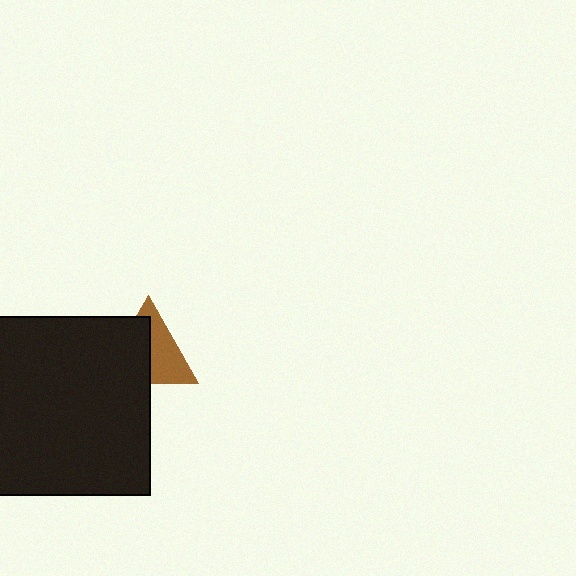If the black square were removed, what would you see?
You would see the complete brown triangle.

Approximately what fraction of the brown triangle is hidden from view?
Roughly 52% of the brown triangle is hidden behind the black square.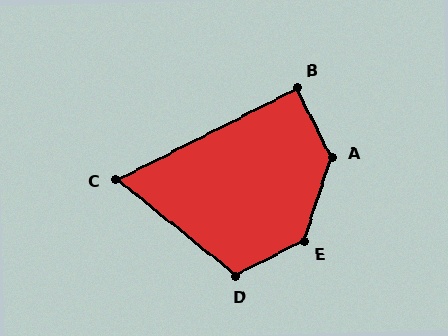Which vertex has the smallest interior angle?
C, at approximately 66 degrees.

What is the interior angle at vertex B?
Approximately 90 degrees (approximately right).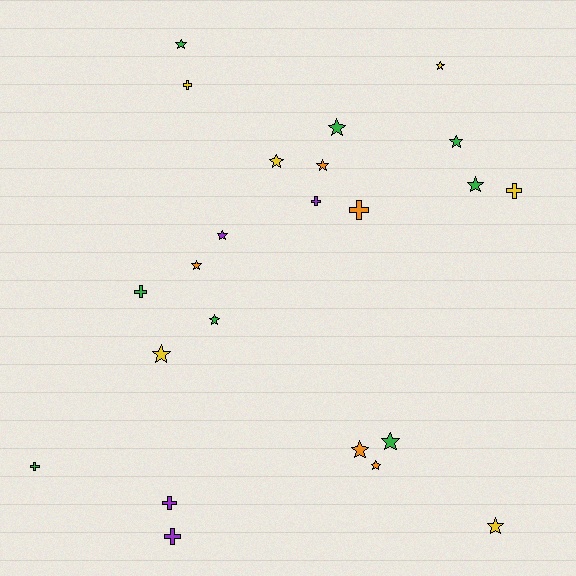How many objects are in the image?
There are 23 objects.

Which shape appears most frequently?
Star, with 15 objects.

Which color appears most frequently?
Green, with 8 objects.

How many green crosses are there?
There are 2 green crosses.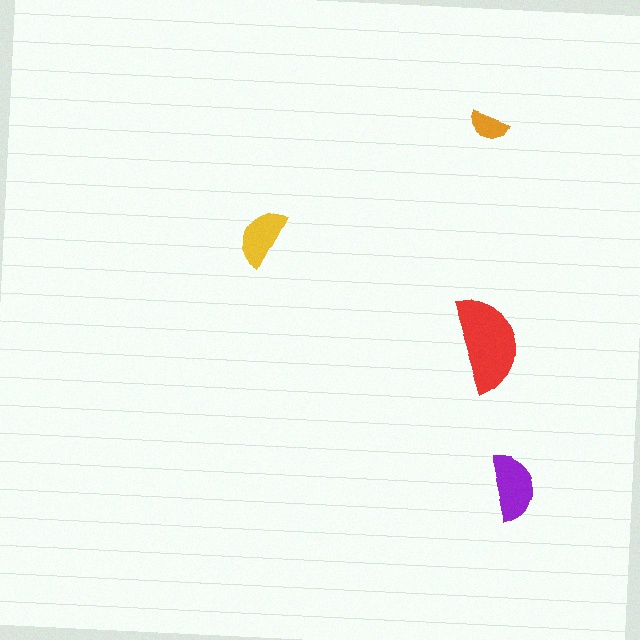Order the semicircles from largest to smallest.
the red one, the purple one, the yellow one, the orange one.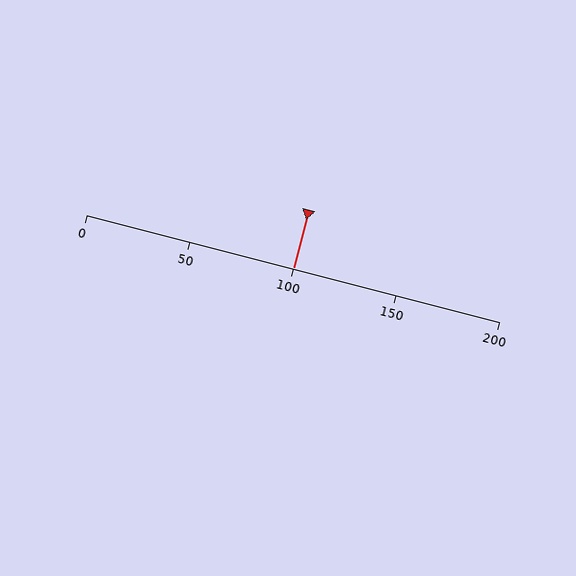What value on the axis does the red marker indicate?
The marker indicates approximately 100.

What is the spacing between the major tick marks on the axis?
The major ticks are spaced 50 apart.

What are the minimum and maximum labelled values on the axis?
The axis runs from 0 to 200.